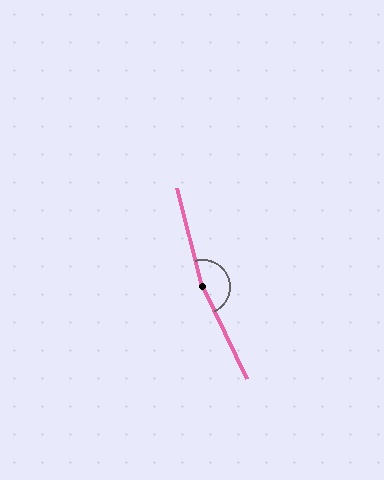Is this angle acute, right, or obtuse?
It is obtuse.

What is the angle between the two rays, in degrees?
Approximately 168 degrees.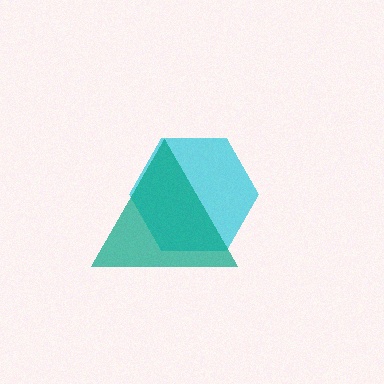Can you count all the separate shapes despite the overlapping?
Yes, there are 2 separate shapes.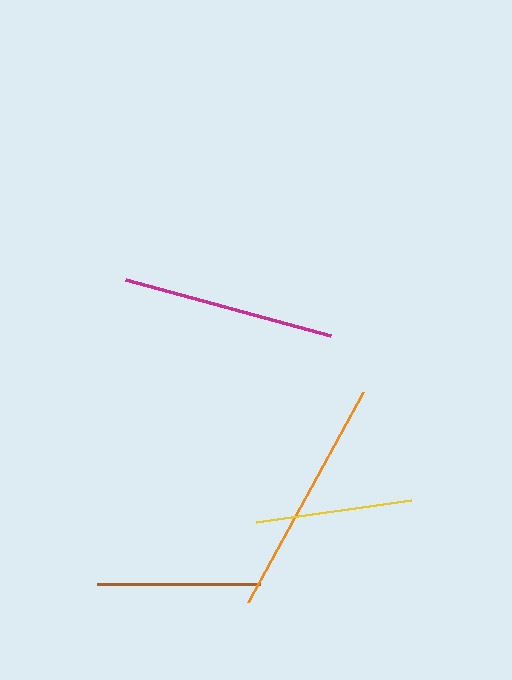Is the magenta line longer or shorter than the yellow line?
The magenta line is longer than the yellow line.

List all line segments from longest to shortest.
From longest to shortest: orange, magenta, brown, yellow.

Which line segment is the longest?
The orange line is the longest at approximately 240 pixels.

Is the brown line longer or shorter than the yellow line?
The brown line is longer than the yellow line.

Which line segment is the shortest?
The yellow line is the shortest at approximately 157 pixels.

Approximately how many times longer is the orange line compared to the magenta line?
The orange line is approximately 1.1 times the length of the magenta line.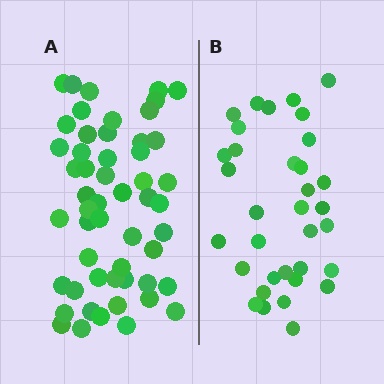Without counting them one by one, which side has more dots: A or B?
Region A (the left region) has more dots.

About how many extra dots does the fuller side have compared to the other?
Region A has approximately 20 more dots than region B.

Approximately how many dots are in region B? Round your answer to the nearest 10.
About 30 dots. (The exact count is 34, which rounds to 30.)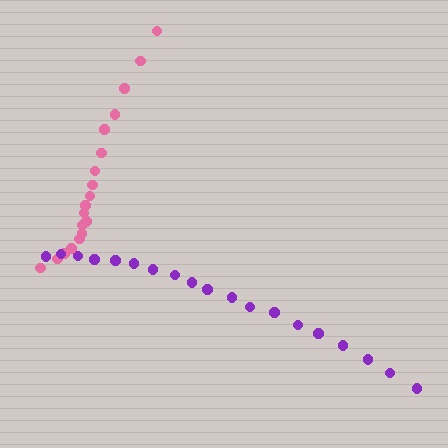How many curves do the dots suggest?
There are 2 distinct paths.